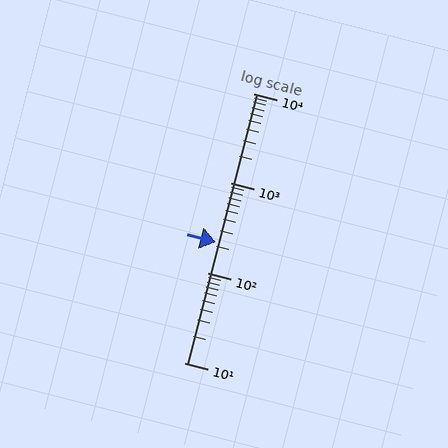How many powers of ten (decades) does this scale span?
The scale spans 3 decades, from 10 to 10000.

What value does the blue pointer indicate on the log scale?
The pointer indicates approximately 220.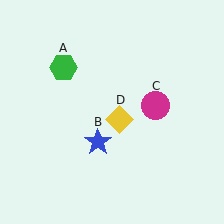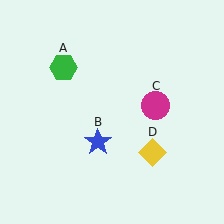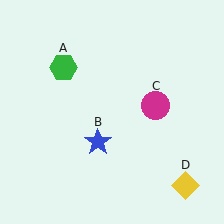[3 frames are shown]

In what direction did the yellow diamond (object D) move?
The yellow diamond (object D) moved down and to the right.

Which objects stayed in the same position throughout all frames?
Green hexagon (object A) and blue star (object B) and magenta circle (object C) remained stationary.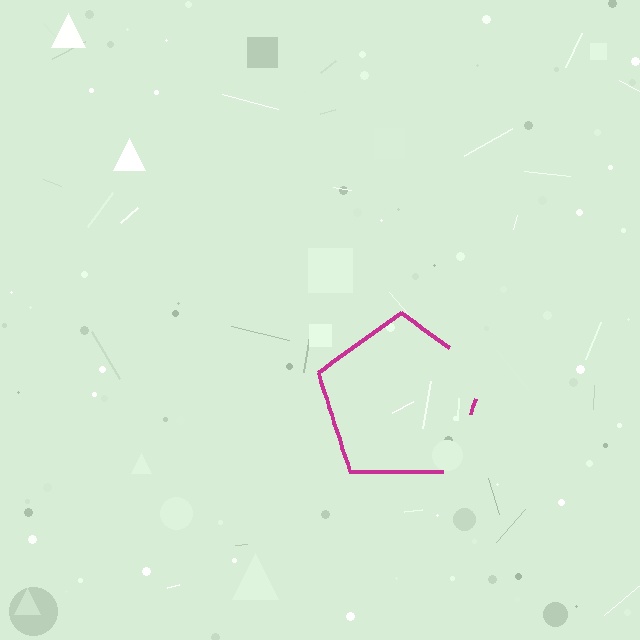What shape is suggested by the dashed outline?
The dashed outline suggests a pentagon.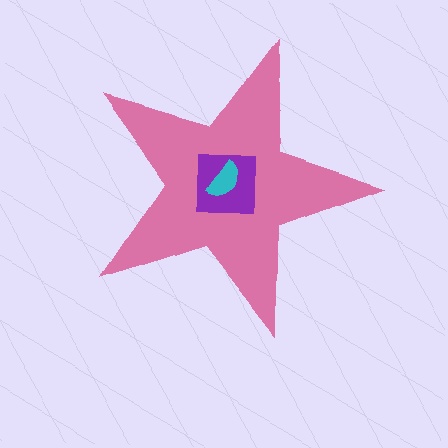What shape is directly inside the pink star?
The purple square.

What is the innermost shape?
The cyan semicircle.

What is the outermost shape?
The pink star.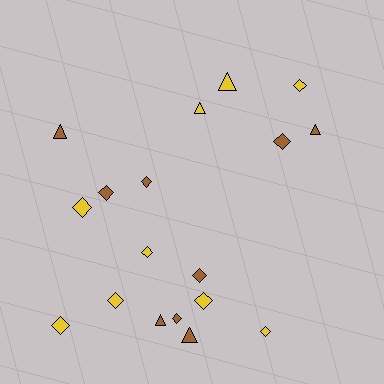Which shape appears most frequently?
Diamond, with 12 objects.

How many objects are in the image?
There are 18 objects.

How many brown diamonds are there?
There are 5 brown diamonds.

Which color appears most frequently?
Brown, with 9 objects.